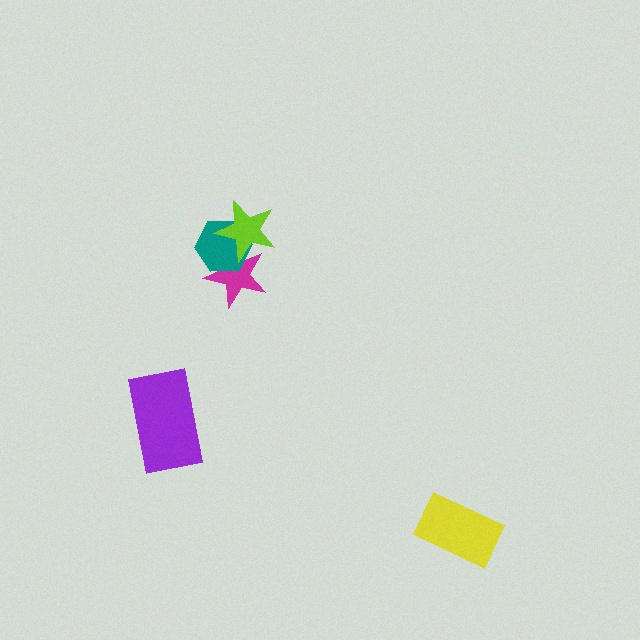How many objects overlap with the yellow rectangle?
0 objects overlap with the yellow rectangle.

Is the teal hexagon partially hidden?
Yes, it is partially covered by another shape.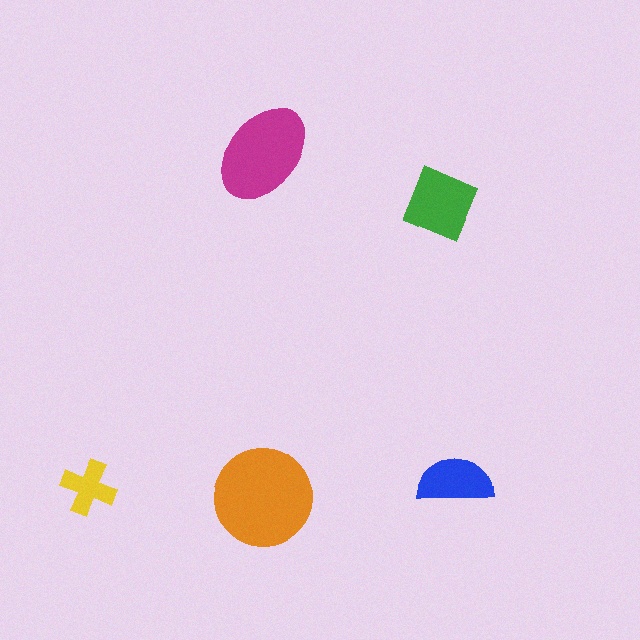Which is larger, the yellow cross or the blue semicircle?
The blue semicircle.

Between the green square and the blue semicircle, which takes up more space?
The green square.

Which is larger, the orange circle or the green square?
The orange circle.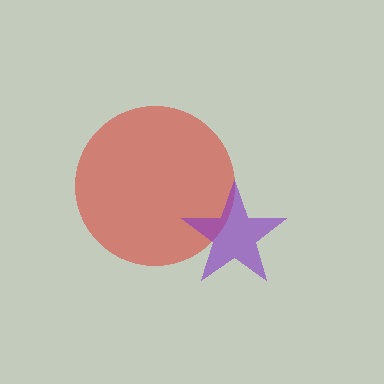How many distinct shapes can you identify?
There are 2 distinct shapes: a red circle, a purple star.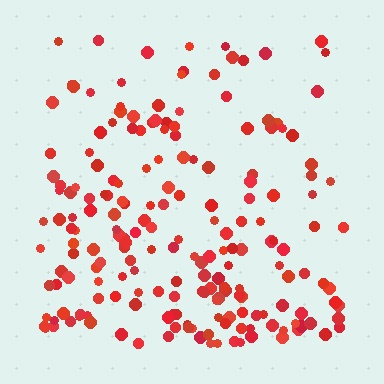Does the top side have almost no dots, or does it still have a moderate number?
Still a moderate number, just noticeably fewer than the bottom.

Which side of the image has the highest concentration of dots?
The bottom.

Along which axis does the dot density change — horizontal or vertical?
Vertical.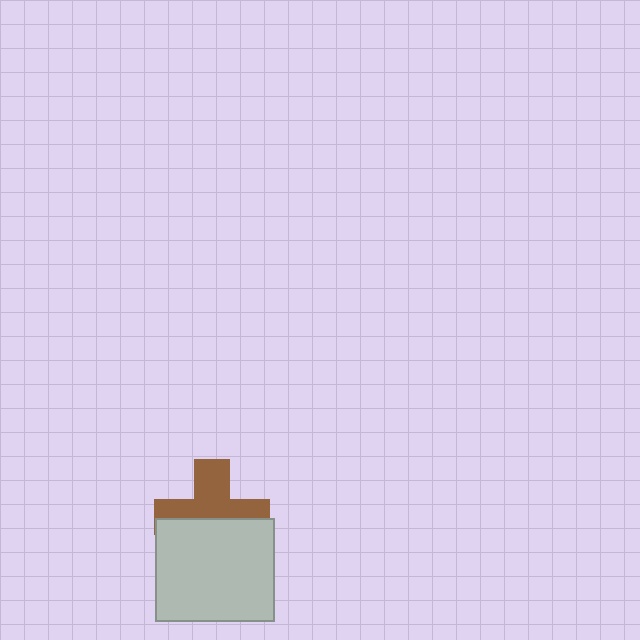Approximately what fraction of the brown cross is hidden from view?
Roughly 49% of the brown cross is hidden behind the light gray rectangle.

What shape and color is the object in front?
The object in front is a light gray rectangle.